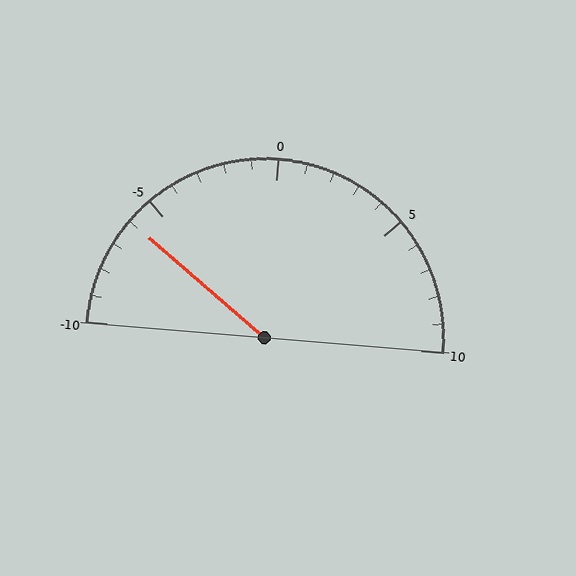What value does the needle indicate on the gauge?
The needle indicates approximately -6.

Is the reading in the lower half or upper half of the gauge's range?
The reading is in the lower half of the range (-10 to 10).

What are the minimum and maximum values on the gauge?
The gauge ranges from -10 to 10.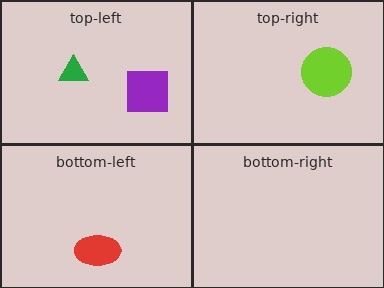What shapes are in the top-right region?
The lime circle.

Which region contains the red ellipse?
The bottom-left region.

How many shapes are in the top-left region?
2.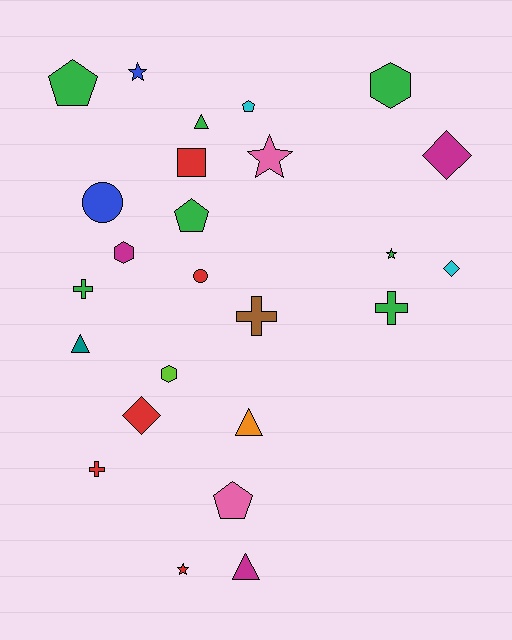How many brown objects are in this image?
There is 1 brown object.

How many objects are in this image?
There are 25 objects.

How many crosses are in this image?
There are 4 crosses.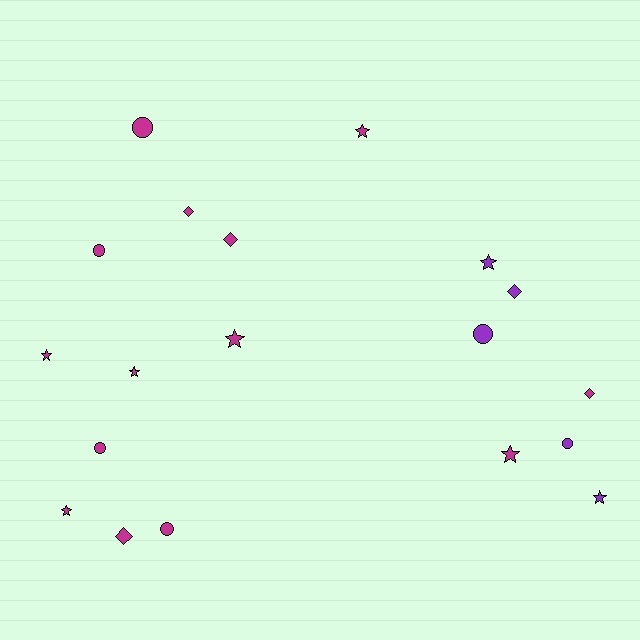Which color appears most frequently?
Magenta, with 14 objects.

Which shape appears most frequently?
Star, with 8 objects.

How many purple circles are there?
There are 2 purple circles.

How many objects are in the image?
There are 19 objects.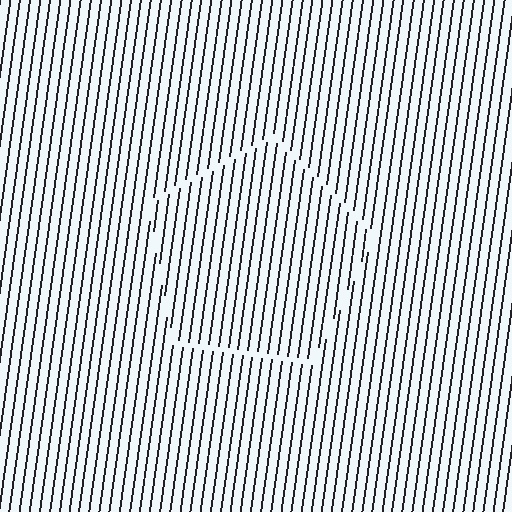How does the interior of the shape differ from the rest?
The interior of the shape contains the same grating, shifted by half a period — the contour is defined by the phase discontinuity where line-ends from the inner and outer gratings abut.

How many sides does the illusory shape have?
5 sides — the line-ends trace a pentagon.